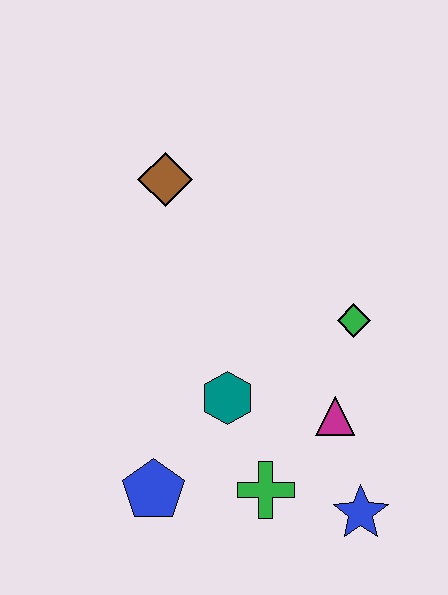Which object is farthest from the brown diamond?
The blue star is farthest from the brown diamond.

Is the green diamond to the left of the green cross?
No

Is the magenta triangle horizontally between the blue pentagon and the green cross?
No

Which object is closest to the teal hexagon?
The green cross is closest to the teal hexagon.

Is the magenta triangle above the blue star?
Yes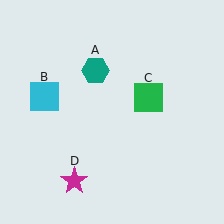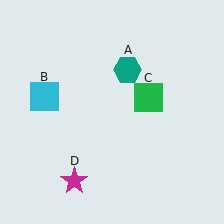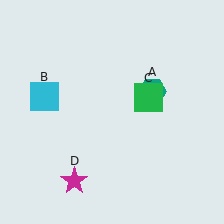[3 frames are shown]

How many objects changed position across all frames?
1 object changed position: teal hexagon (object A).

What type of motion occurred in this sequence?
The teal hexagon (object A) rotated clockwise around the center of the scene.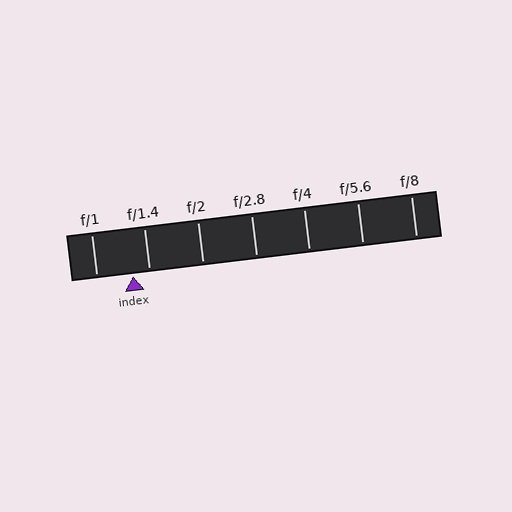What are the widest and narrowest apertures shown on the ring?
The widest aperture shown is f/1 and the narrowest is f/8.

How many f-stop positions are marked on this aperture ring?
There are 7 f-stop positions marked.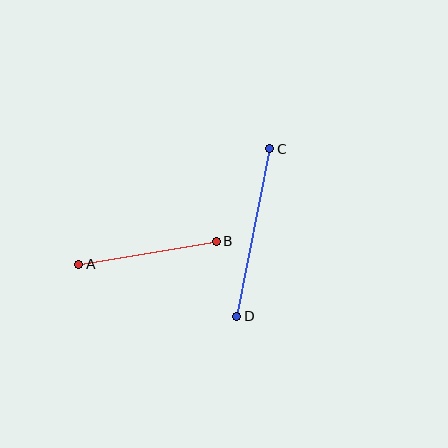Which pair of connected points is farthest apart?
Points C and D are farthest apart.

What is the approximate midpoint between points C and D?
The midpoint is at approximately (253, 232) pixels.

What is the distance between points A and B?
The distance is approximately 139 pixels.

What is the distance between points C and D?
The distance is approximately 171 pixels.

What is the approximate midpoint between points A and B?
The midpoint is at approximately (148, 253) pixels.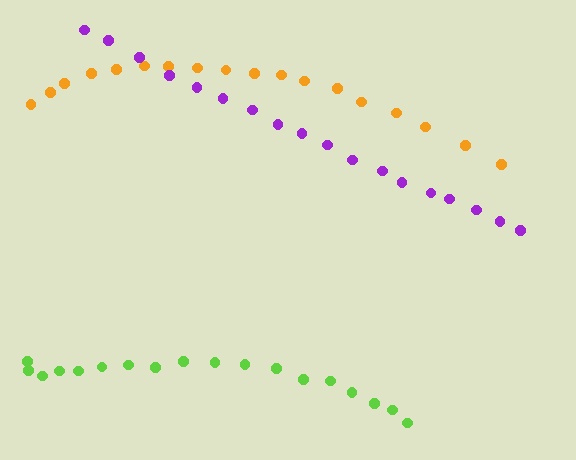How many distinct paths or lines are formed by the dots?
There are 3 distinct paths.